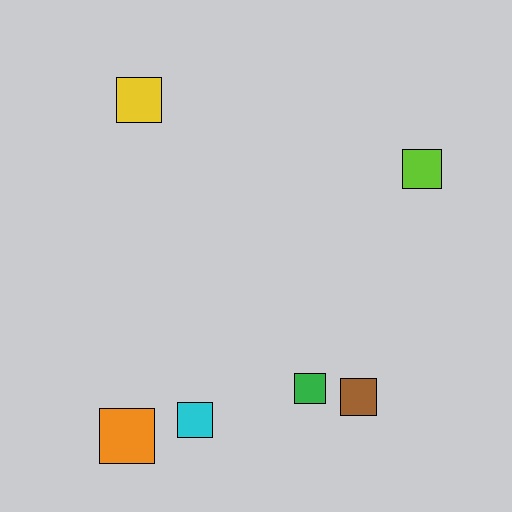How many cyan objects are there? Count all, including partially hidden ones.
There is 1 cyan object.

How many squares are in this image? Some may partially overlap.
There are 6 squares.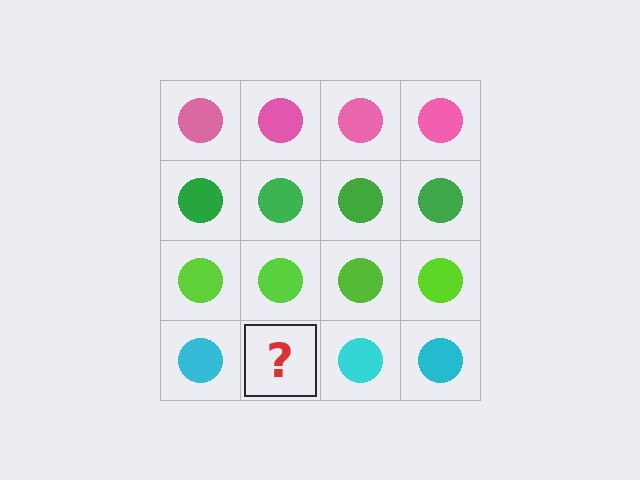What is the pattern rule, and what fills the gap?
The rule is that each row has a consistent color. The gap should be filled with a cyan circle.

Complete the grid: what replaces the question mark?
The question mark should be replaced with a cyan circle.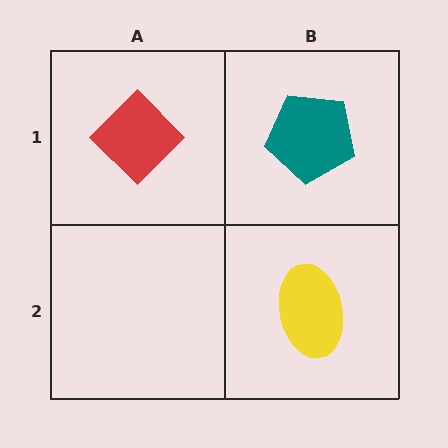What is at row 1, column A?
A red diamond.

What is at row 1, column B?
A teal pentagon.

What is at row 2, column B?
A yellow ellipse.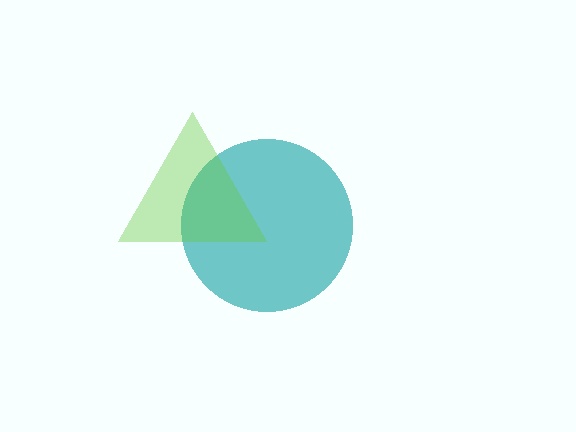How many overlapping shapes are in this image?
There are 2 overlapping shapes in the image.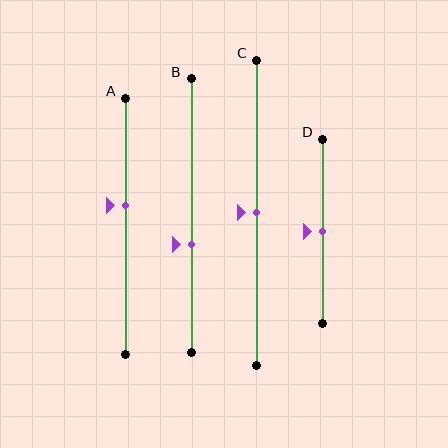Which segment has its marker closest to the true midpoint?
Segment C has its marker closest to the true midpoint.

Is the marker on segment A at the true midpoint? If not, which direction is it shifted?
No, the marker on segment A is shifted upward by about 8% of the segment length.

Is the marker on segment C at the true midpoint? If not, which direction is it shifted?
Yes, the marker on segment C is at the true midpoint.